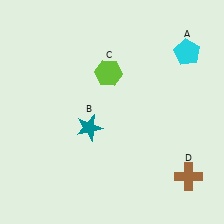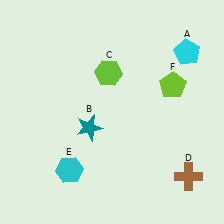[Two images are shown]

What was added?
A cyan hexagon (E), a lime pentagon (F) were added in Image 2.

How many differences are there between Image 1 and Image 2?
There are 2 differences between the two images.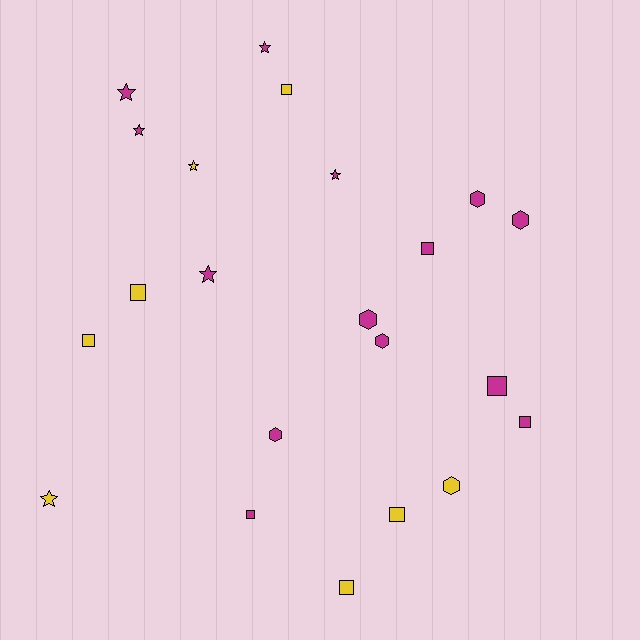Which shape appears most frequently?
Square, with 9 objects.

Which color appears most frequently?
Magenta, with 14 objects.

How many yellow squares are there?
There are 5 yellow squares.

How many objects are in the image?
There are 22 objects.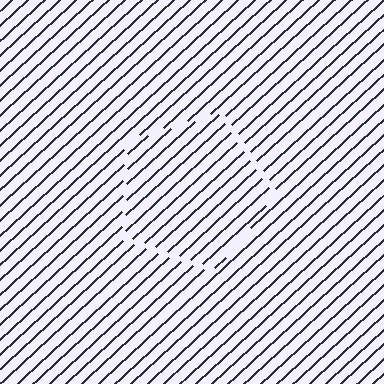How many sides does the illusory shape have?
5 sides — the line-ends trace a pentagon.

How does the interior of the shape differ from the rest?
The interior of the shape contains the same grating, shifted by half a period — the contour is defined by the phase discontinuity where line-ends from the inner and outer gratings abut.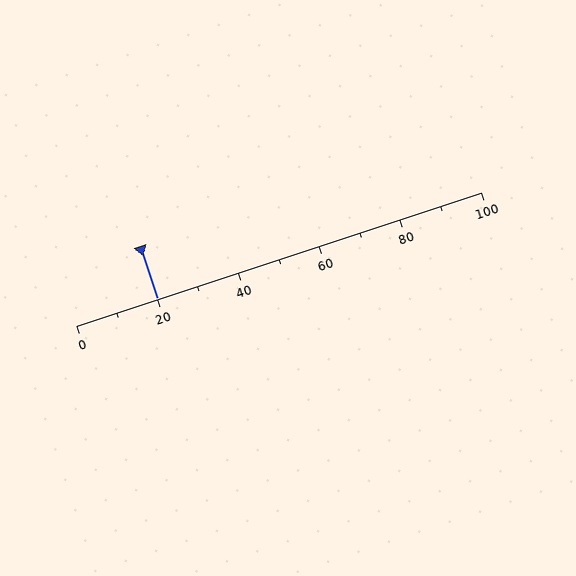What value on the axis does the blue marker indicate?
The marker indicates approximately 20.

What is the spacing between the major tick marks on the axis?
The major ticks are spaced 20 apart.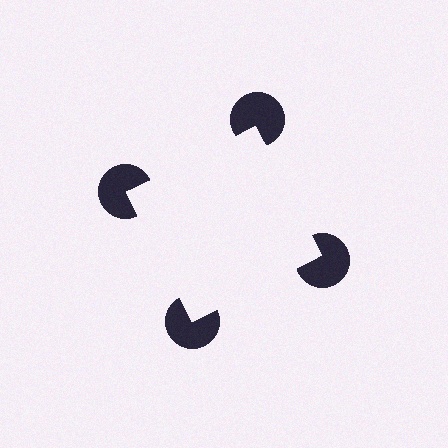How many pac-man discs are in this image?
There are 4 — one at each vertex of the illusory square.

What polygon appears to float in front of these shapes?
An illusory square — its edges are inferred from the aligned wedge cuts in the pac-man discs, not physically drawn.